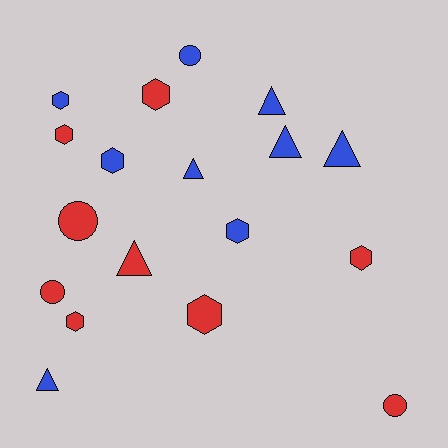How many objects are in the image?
There are 18 objects.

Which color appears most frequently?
Red, with 9 objects.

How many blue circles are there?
There is 1 blue circle.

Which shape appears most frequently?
Hexagon, with 8 objects.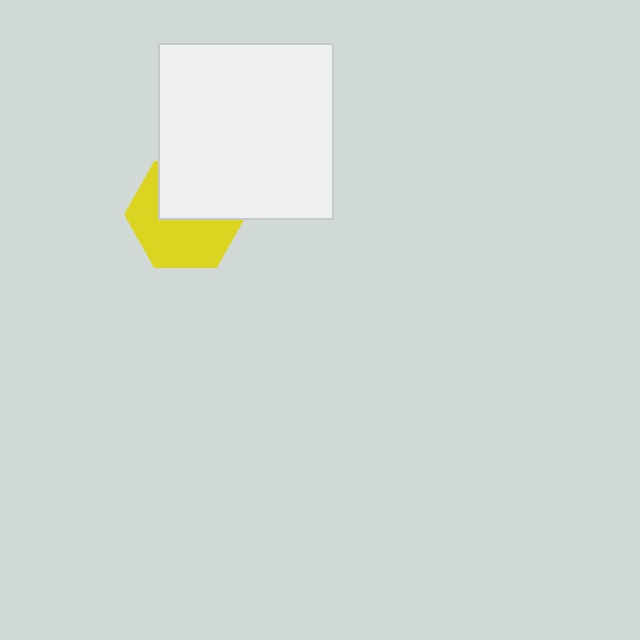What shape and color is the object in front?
The object in front is a white square.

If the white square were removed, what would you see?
You would see the complete yellow hexagon.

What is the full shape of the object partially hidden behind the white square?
The partially hidden object is a yellow hexagon.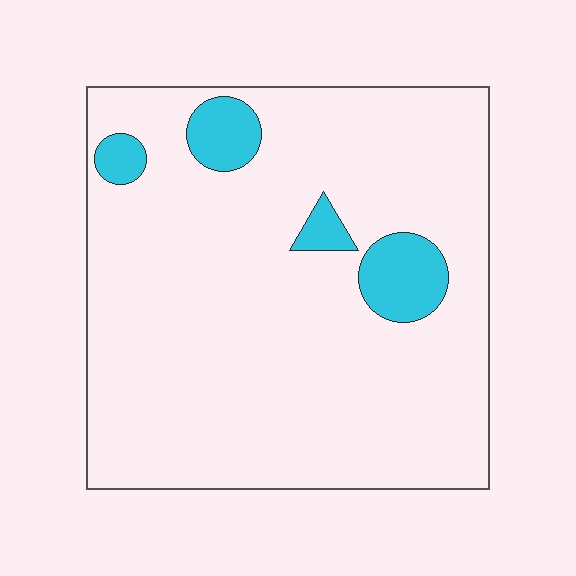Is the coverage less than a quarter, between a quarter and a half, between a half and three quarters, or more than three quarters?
Less than a quarter.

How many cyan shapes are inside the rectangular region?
4.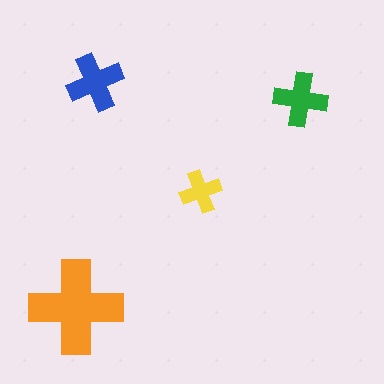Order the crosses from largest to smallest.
the orange one, the blue one, the green one, the yellow one.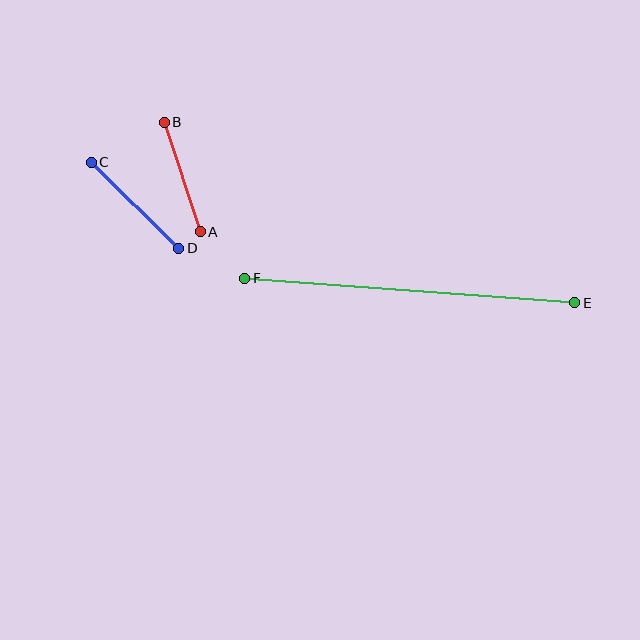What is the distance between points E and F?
The distance is approximately 331 pixels.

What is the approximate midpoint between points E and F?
The midpoint is at approximately (410, 291) pixels.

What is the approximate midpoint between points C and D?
The midpoint is at approximately (135, 205) pixels.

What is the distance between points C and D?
The distance is approximately 123 pixels.